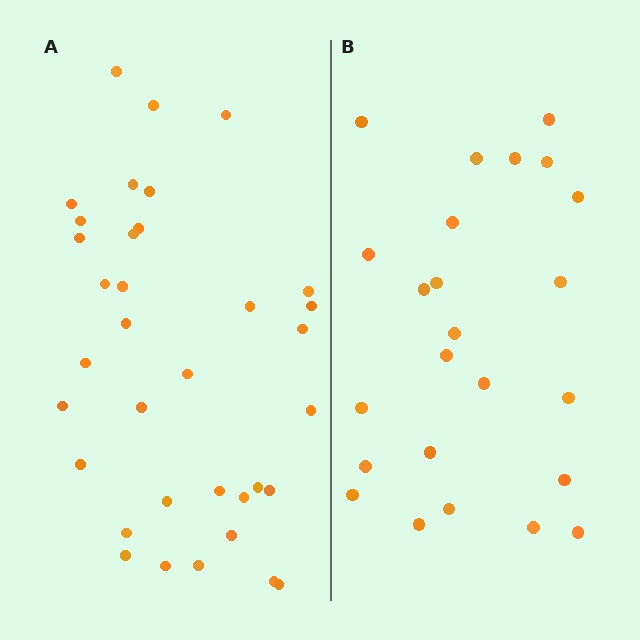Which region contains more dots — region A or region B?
Region A (the left region) has more dots.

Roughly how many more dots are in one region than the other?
Region A has roughly 12 or so more dots than region B.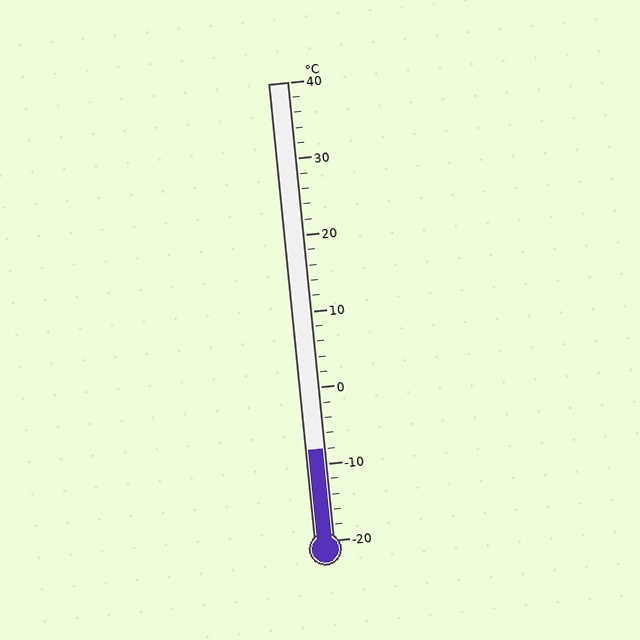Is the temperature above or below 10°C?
The temperature is below 10°C.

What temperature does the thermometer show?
The thermometer shows approximately -8°C.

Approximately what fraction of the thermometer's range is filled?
The thermometer is filled to approximately 20% of its range.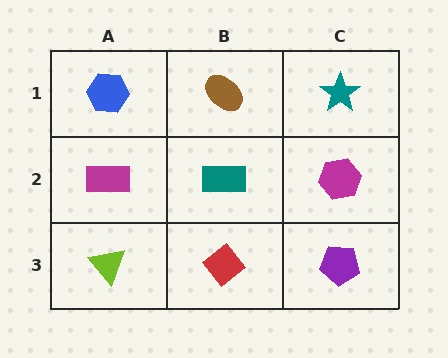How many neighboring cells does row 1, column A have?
2.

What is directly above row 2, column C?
A teal star.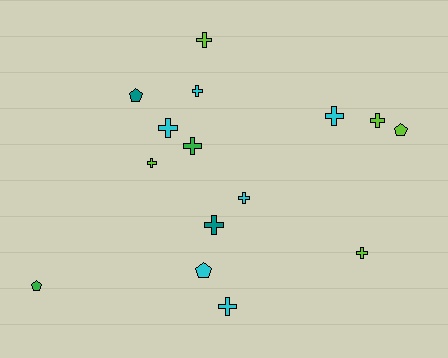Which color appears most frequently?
Cyan, with 6 objects.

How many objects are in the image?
There are 15 objects.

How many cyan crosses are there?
There are 5 cyan crosses.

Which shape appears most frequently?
Cross, with 11 objects.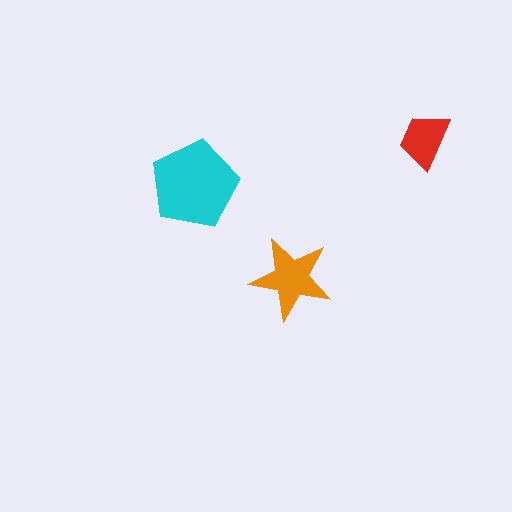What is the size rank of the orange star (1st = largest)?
2nd.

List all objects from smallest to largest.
The red trapezoid, the orange star, the cyan pentagon.